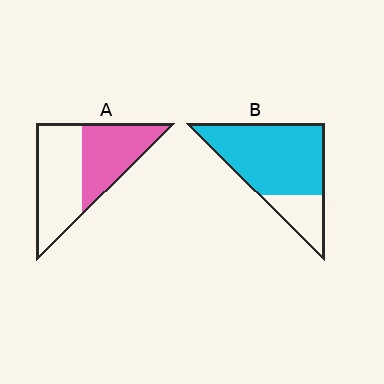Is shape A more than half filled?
No.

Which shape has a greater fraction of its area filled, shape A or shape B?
Shape B.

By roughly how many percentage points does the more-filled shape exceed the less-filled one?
By roughly 30 percentage points (B over A).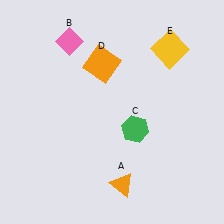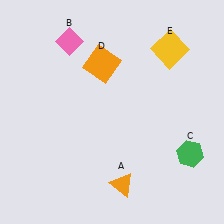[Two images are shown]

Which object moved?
The green hexagon (C) moved right.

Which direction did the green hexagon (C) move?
The green hexagon (C) moved right.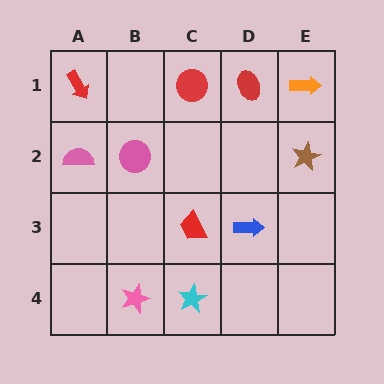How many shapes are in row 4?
2 shapes.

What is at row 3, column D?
A blue arrow.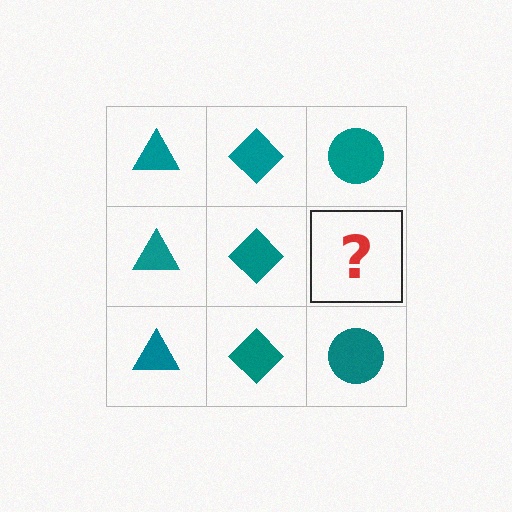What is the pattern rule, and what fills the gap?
The rule is that each column has a consistent shape. The gap should be filled with a teal circle.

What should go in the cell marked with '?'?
The missing cell should contain a teal circle.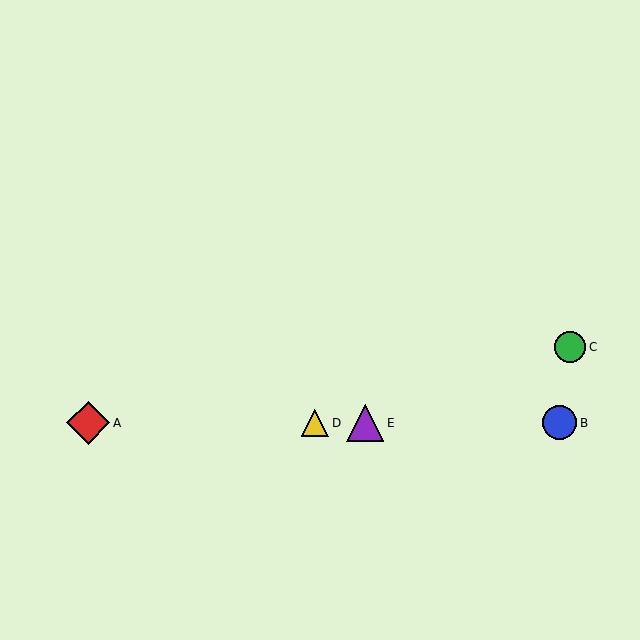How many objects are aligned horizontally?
4 objects (A, B, D, E) are aligned horizontally.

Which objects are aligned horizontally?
Objects A, B, D, E are aligned horizontally.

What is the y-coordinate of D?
Object D is at y≈423.